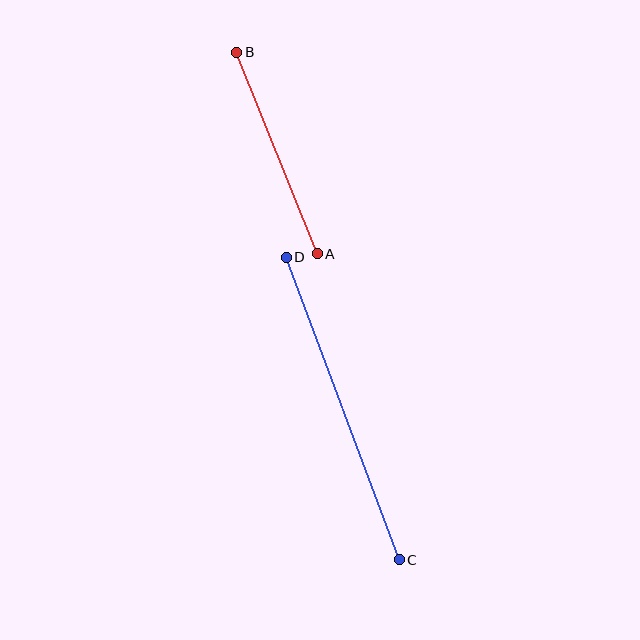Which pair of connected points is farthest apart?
Points C and D are farthest apart.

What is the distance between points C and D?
The distance is approximately 323 pixels.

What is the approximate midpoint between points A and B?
The midpoint is at approximately (277, 153) pixels.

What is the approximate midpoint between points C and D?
The midpoint is at approximately (343, 408) pixels.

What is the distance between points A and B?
The distance is approximately 217 pixels.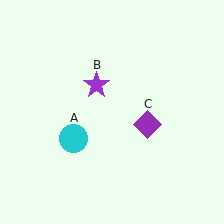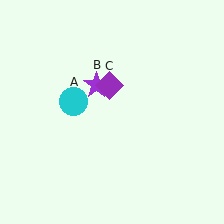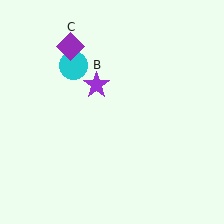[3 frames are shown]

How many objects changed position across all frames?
2 objects changed position: cyan circle (object A), purple diamond (object C).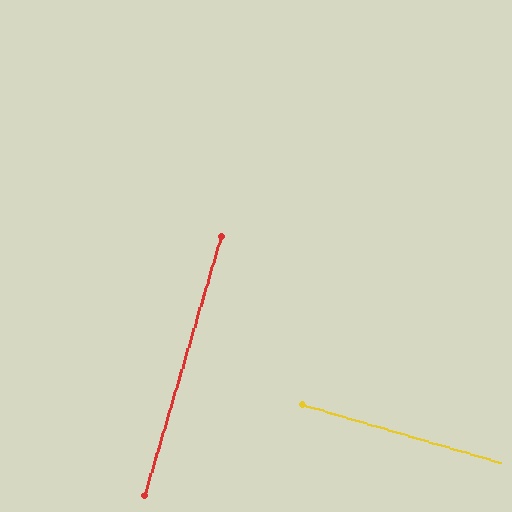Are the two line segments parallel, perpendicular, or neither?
Perpendicular — they meet at approximately 90°.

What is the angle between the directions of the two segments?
Approximately 90 degrees.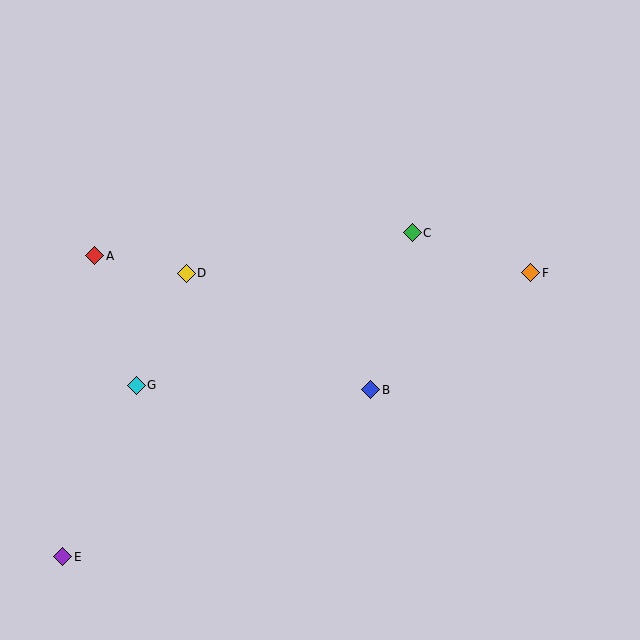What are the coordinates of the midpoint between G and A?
The midpoint between G and A is at (115, 321).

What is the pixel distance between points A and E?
The distance between A and E is 302 pixels.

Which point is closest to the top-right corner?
Point F is closest to the top-right corner.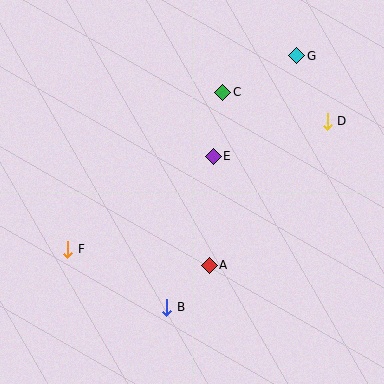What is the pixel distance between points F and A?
The distance between F and A is 142 pixels.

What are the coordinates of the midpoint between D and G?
The midpoint between D and G is at (312, 88).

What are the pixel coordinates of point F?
Point F is at (68, 249).